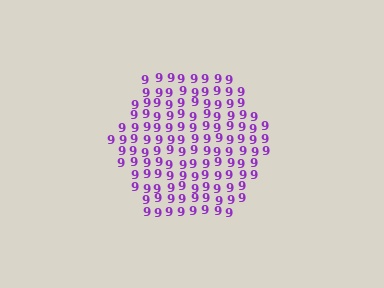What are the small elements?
The small elements are digit 9's.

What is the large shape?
The large shape is a hexagon.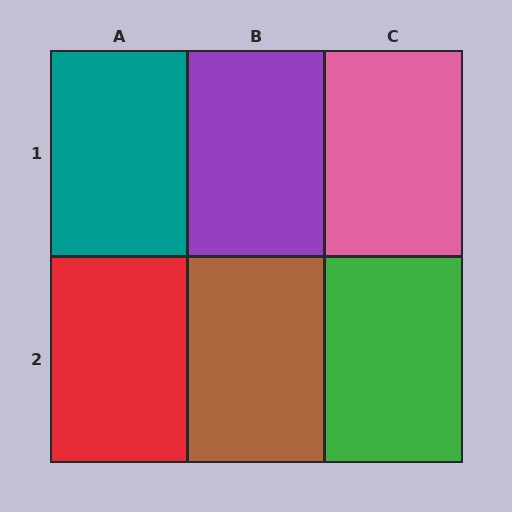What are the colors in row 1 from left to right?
Teal, purple, pink.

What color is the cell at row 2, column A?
Red.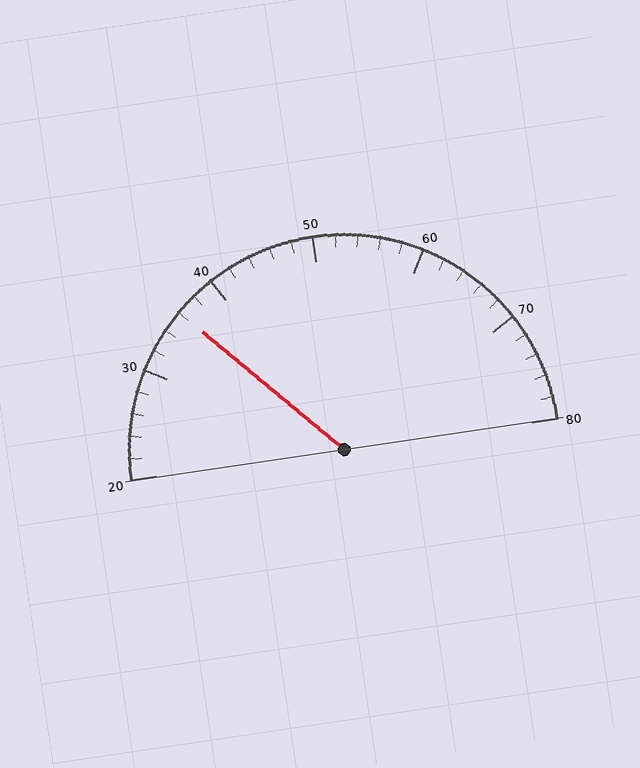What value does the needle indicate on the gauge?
The needle indicates approximately 36.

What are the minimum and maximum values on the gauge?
The gauge ranges from 20 to 80.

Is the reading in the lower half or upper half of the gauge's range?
The reading is in the lower half of the range (20 to 80).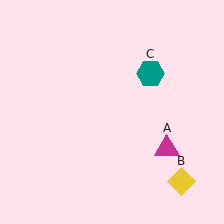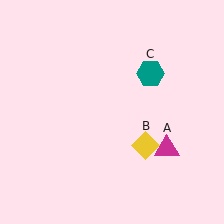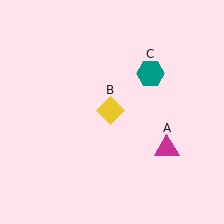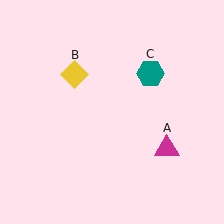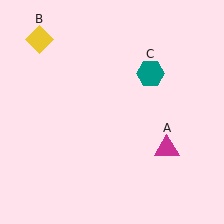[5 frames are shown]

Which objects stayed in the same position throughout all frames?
Magenta triangle (object A) and teal hexagon (object C) remained stationary.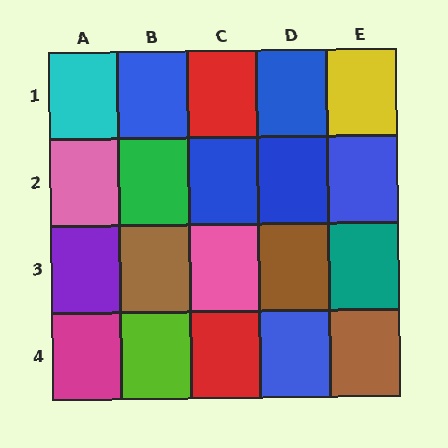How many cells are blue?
6 cells are blue.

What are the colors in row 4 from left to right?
Magenta, lime, red, blue, brown.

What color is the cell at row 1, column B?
Blue.